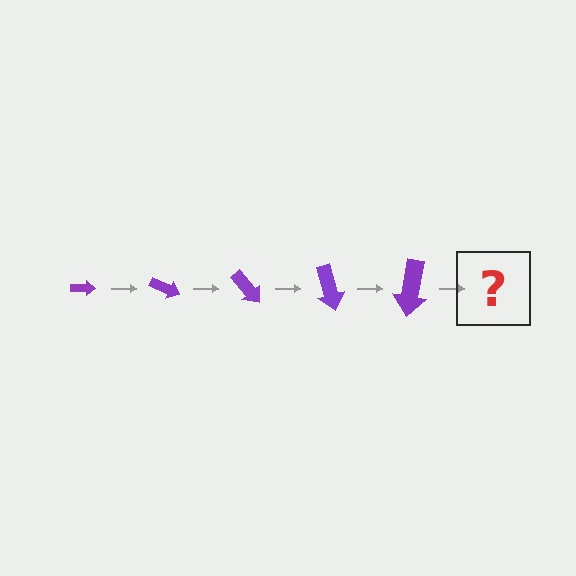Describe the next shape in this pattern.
It should be an arrow, larger than the previous one and rotated 125 degrees from the start.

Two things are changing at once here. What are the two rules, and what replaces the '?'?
The two rules are that the arrow grows larger each step and it rotates 25 degrees each step. The '?' should be an arrow, larger than the previous one and rotated 125 degrees from the start.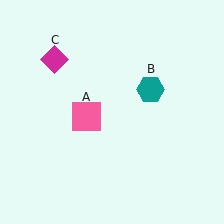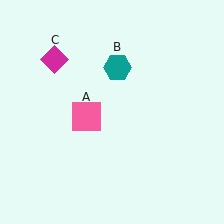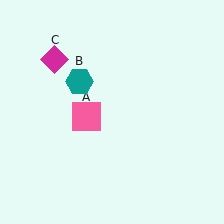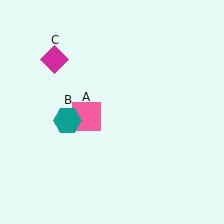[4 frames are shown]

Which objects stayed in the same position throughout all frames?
Pink square (object A) and magenta diamond (object C) remained stationary.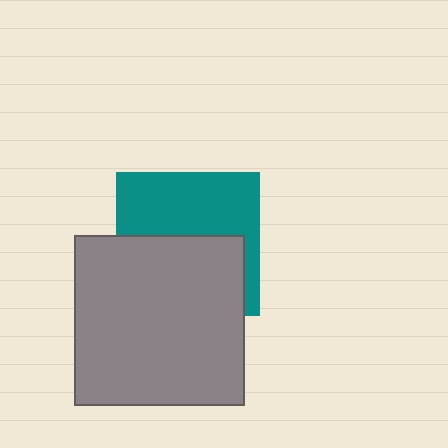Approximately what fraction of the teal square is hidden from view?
Roughly 50% of the teal square is hidden behind the gray square.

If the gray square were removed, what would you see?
You would see the complete teal square.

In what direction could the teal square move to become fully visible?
The teal square could move up. That would shift it out from behind the gray square entirely.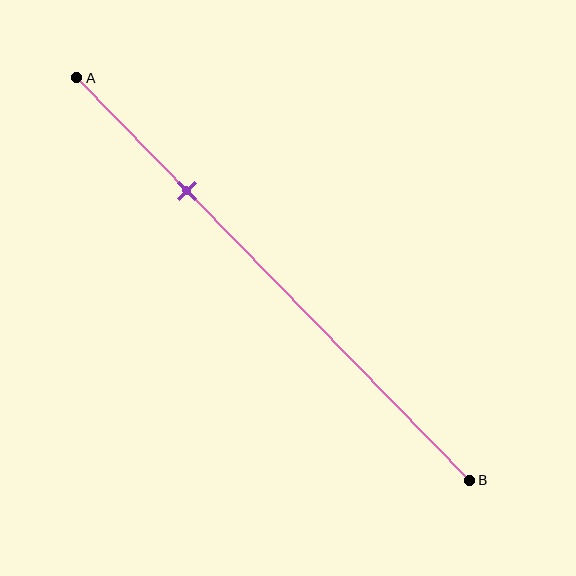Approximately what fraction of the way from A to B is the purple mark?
The purple mark is approximately 30% of the way from A to B.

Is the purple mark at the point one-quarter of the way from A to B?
No, the mark is at about 30% from A, not at the 25% one-quarter point.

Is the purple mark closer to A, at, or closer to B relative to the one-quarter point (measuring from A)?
The purple mark is closer to point B than the one-quarter point of segment AB.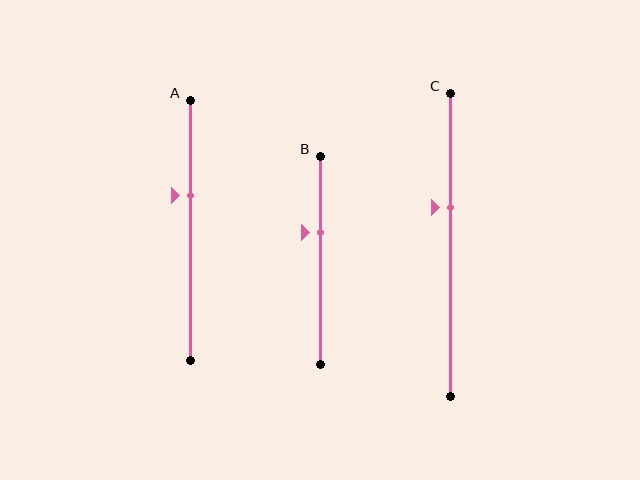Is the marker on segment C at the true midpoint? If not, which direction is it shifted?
No, the marker on segment C is shifted upward by about 12% of the segment length.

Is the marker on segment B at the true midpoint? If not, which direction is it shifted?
No, the marker on segment B is shifted upward by about 13% of the segment length.